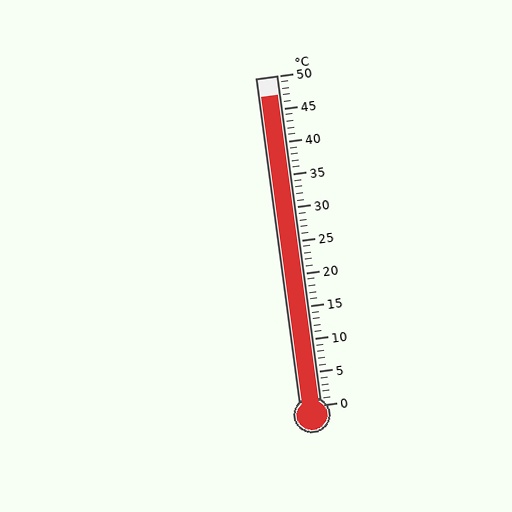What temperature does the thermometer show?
The thermometer shows approximately 47°C.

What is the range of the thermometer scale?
The thermometer scale ranges from 0°C to 50°C.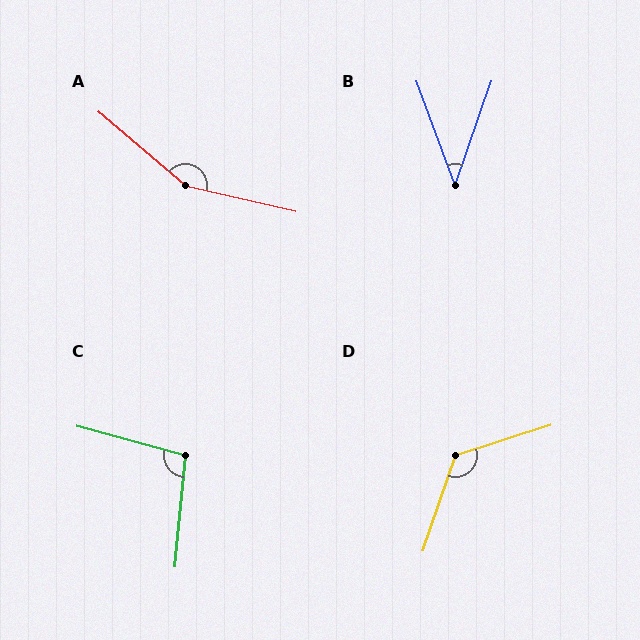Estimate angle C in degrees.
Approximately 100 degrees.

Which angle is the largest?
A, at approximately 152 degrees.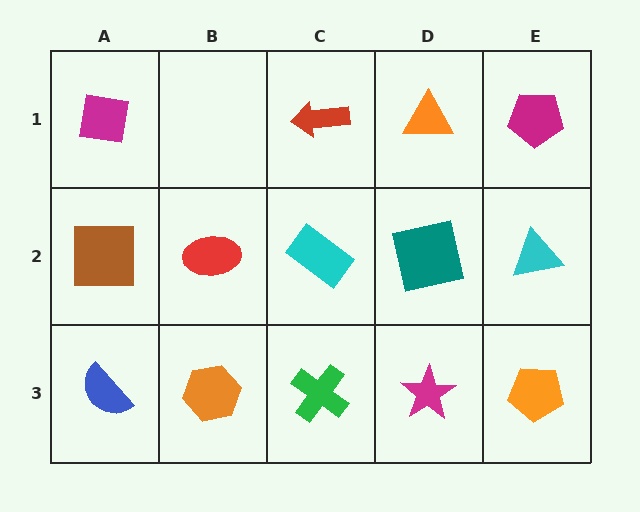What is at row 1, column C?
A red arrow.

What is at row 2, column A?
A brown square.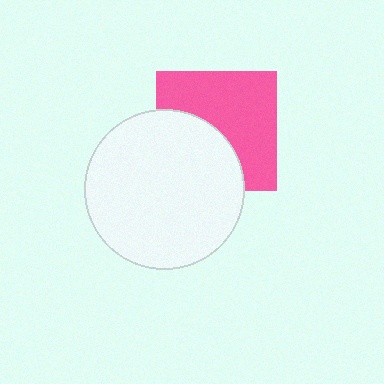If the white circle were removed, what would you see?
You would see the complete pink square.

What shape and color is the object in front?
The object in front is a white circle.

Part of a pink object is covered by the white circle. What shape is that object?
It is a square.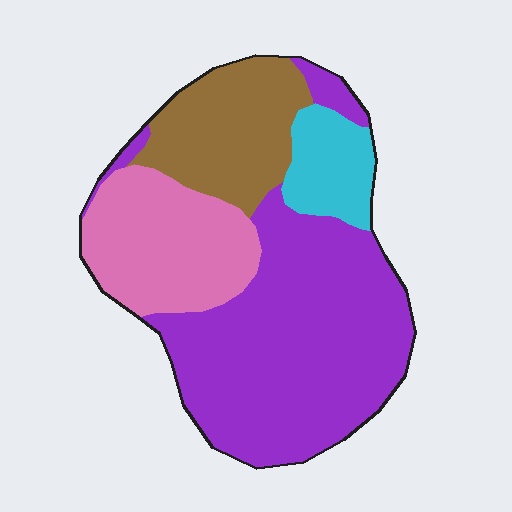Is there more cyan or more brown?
Brown.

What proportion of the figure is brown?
Brown covers roughly 20% of the figure.